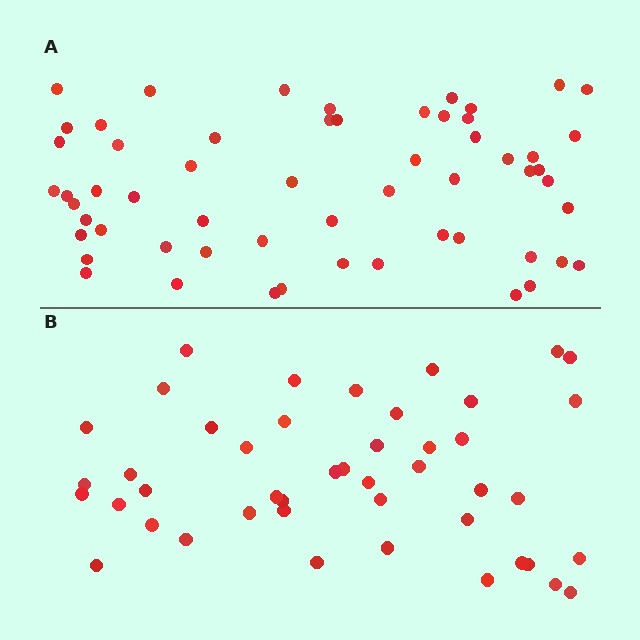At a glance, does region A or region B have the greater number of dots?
Region A (the top region) has more dots.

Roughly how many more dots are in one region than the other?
Region A has approximately 15 more dots than region B.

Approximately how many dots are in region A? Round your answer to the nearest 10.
About 60 dots. (The exact count is 58, which rounds to 60.)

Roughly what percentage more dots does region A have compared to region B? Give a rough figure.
About 30% more.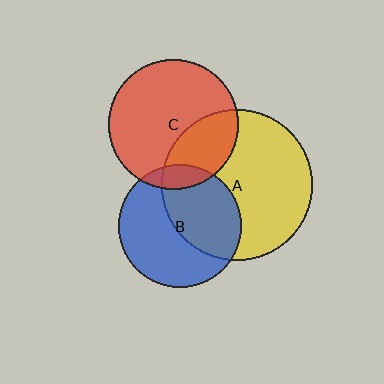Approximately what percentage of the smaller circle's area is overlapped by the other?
Approximately 30%.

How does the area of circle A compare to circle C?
Approximately 1.3 times.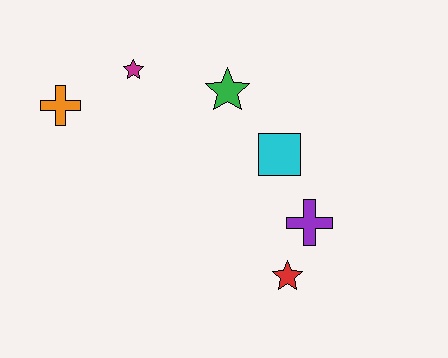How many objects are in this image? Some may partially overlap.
There are 6 objects.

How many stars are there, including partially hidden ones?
There are 3 stars.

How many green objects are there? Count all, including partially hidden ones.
There is 1 green object.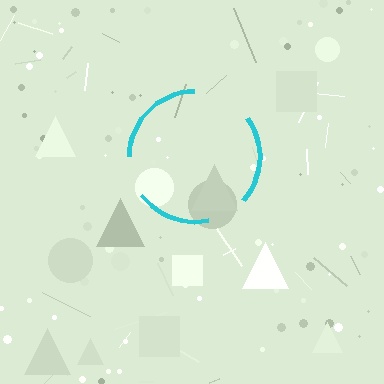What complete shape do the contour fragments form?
The contour fragments form a circle.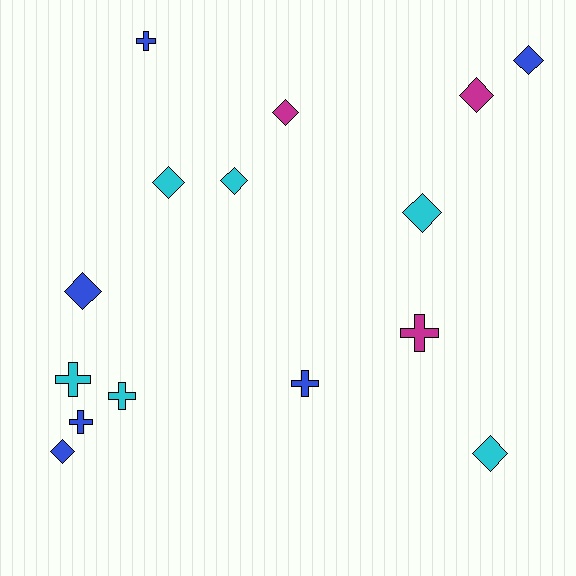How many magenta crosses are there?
There is 1 magenta cross.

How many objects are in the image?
There are 15 objects.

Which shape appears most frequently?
Diamond, with 9 objects.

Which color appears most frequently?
Blue, with 6 objects.